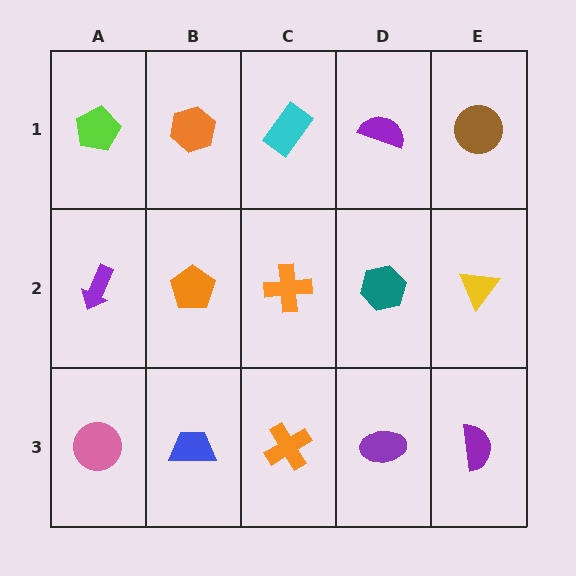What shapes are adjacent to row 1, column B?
An orange pentagon (row 2, column B), a lime pentagon (row 1, column A), a cyan rectangle (row 1, column C).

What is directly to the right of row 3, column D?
A purple semicircle.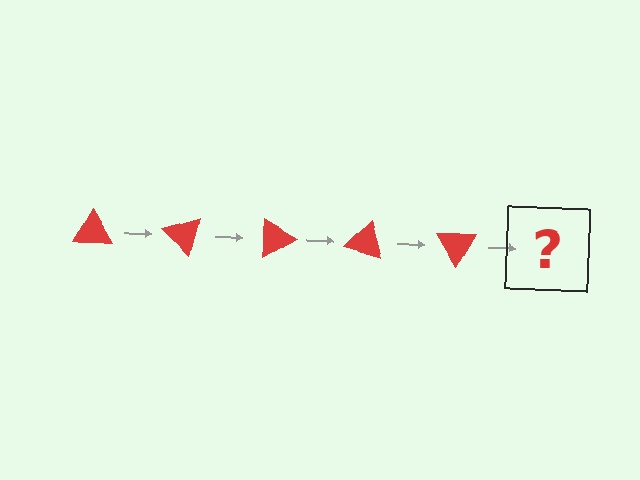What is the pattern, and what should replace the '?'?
The pattern is that the triangle rotates 45 degrees each step. The '?' should be a red triangle rotated 225 degrees.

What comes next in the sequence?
The next element should be a red triangle rotated 225 degrees.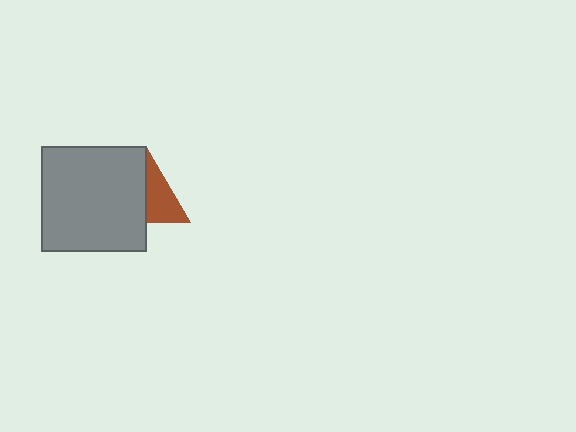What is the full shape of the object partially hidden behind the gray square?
The partially hidden object is a brown triangle.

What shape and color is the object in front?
The object in front is a gray square.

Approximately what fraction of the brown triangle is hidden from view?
Roughly 52% of the brown triangle is hidden behind the gray square.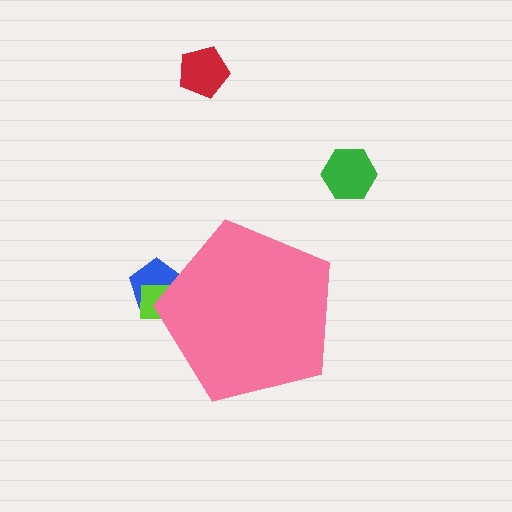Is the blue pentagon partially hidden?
Yes, the blue pentagon is partially hidden behind the pink pentagon.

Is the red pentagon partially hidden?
No, the red pentagon is fully visible.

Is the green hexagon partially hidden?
No, the green hexagon is fully visible.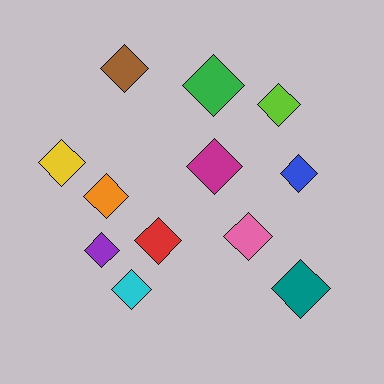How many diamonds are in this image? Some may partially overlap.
There are 12 diamonds.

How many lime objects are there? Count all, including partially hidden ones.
There is 1 lime object.